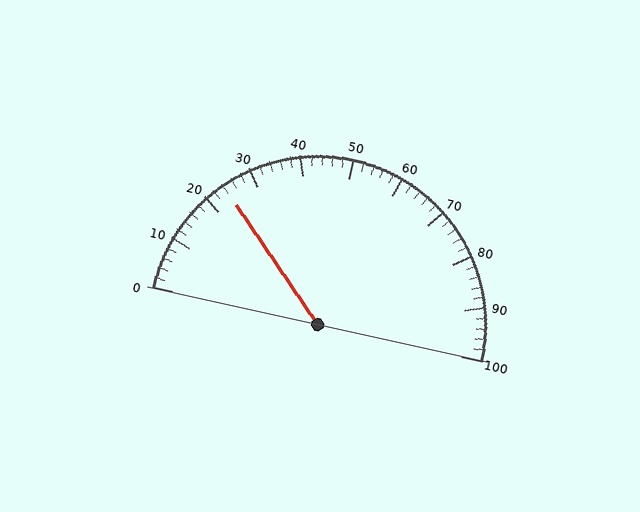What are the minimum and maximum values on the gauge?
The gauge ranges from 0 to 100.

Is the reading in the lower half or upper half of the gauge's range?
The reading is in the lower half of the range (0 to 100).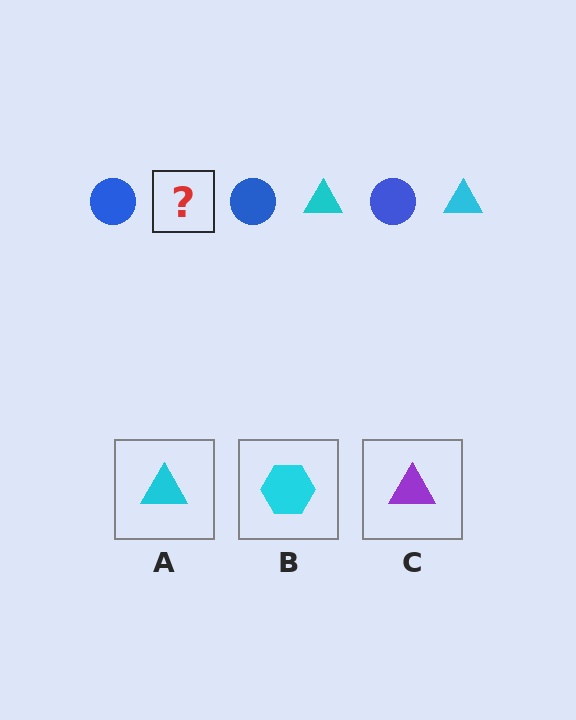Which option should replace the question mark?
Option A.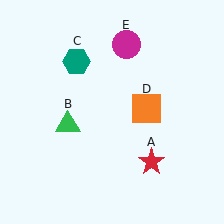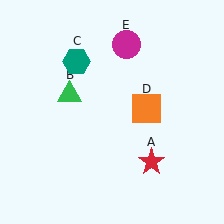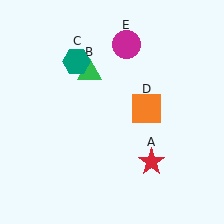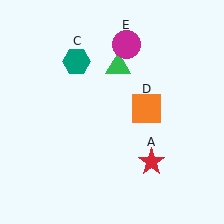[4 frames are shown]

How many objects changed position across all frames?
1 object changed position: green triangle (object B).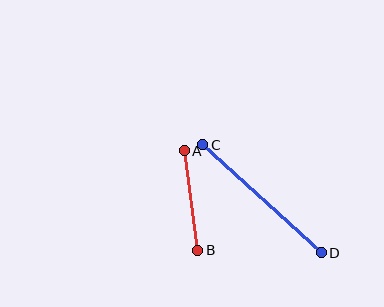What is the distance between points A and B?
The distance is approximately 101 pixels.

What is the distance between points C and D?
The distance is approximately 160 pixels.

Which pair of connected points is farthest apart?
Points C and D are farthest apart.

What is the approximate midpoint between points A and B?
The midpoint is at approximately (191, 200) pixels.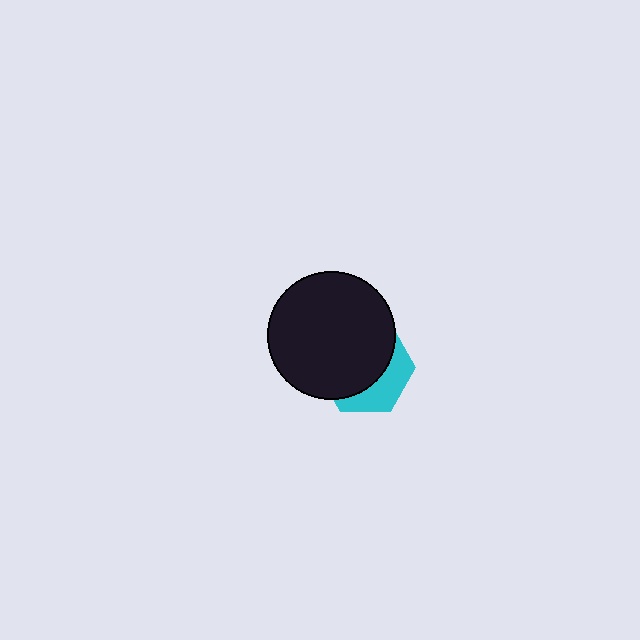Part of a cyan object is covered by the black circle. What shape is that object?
It is a hexagon.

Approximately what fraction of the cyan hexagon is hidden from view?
Roughly 66% of the cyan hexagon is hidden behind the black circle.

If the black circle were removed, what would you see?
You would see the complete cyan hexagon.